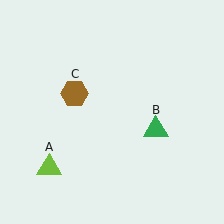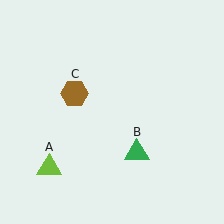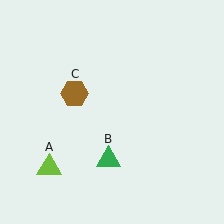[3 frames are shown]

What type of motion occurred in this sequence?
The green triangle (object B) rotated clockwise around the center of the scene.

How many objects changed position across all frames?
1 object changed position: green triangle (object B).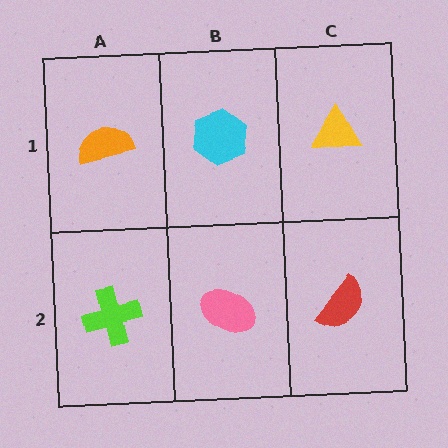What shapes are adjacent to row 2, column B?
A cyan hexagon (row 1, column B), a lime cross (row 2, column A), a red semicircle (row 2, column C).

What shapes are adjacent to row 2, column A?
An orange semicircle (row 1, column A), a pink ellipse (row 2, column B).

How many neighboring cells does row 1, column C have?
2.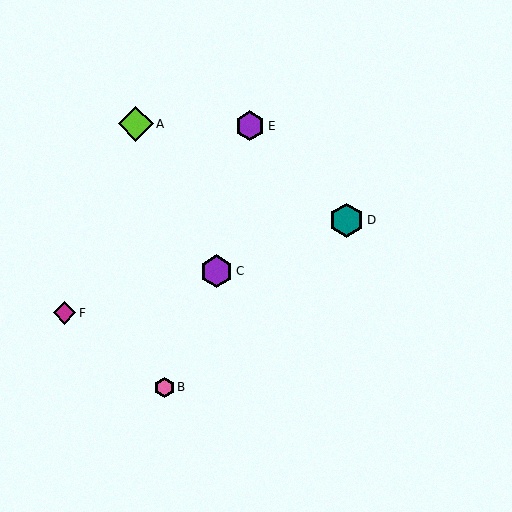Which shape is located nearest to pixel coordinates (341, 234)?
The teal hexagon (labeled D) at (347, 220) is nearest to that location.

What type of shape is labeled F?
Shape F is a magenta diamond.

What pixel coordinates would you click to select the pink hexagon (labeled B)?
Click at (164, 387) to select the pink hexagon B.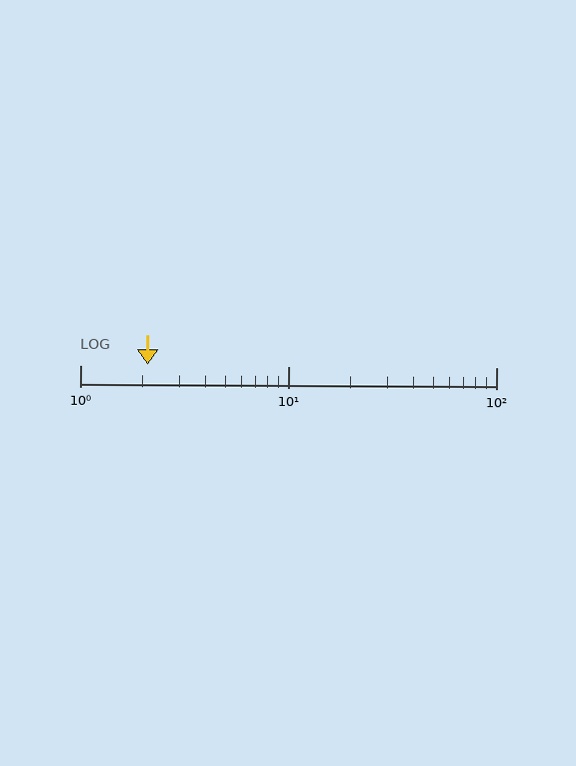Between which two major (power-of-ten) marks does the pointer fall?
The pointer is between 1 and 10.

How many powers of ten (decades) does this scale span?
The scale spans 2 decades, from 1 to 100.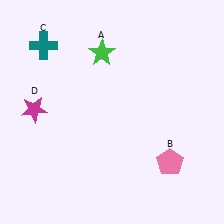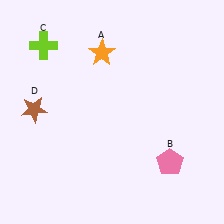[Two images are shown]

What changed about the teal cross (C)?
In Image 1, C is teal. In Image 2, it changed to lime.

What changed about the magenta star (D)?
In Image 1, D is magenta. In Image 2, it changed to brown.